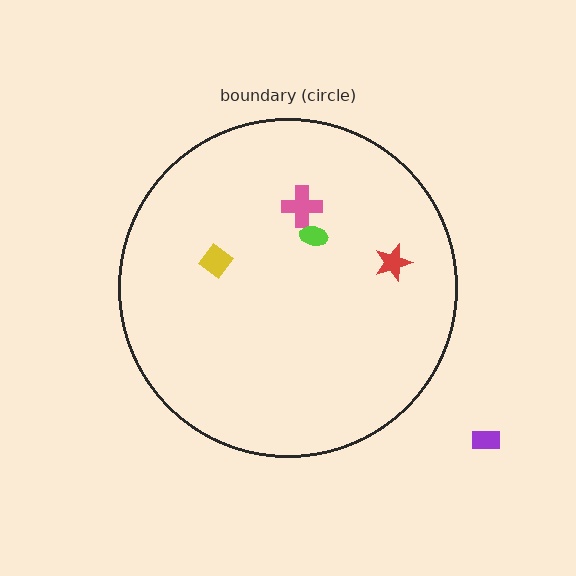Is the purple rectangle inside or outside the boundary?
Outside.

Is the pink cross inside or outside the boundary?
Inside.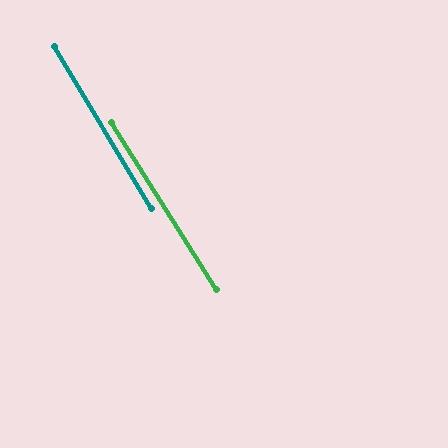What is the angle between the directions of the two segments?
Approximately 1 degree.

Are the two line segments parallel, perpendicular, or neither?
Parallel — their directions differ by only 1.0°.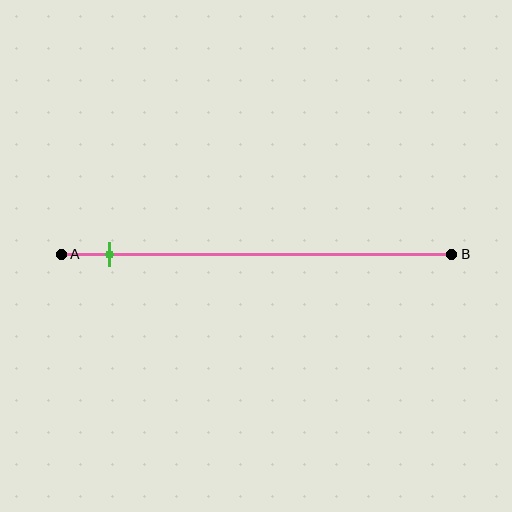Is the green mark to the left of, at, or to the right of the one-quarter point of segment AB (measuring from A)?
The green mark is to the left of the one-quarter point of segment AB.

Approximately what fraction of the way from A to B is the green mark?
The green mark is approximately 10% of the way from A to B.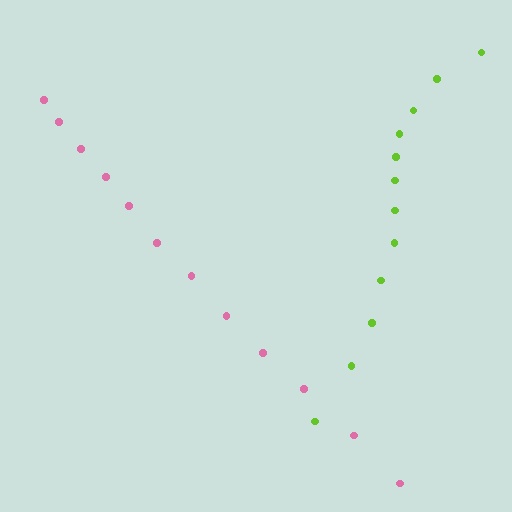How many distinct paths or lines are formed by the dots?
There are 2 distinct paths.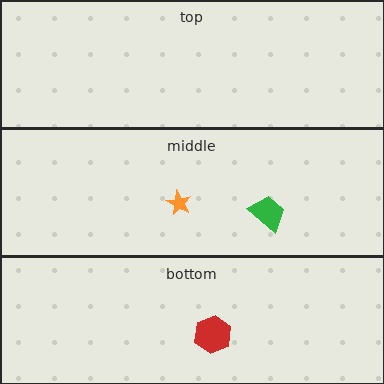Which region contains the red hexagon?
The bottom region.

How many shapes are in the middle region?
2.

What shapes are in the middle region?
The green trapezoid, the orange star.